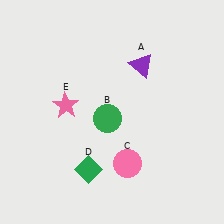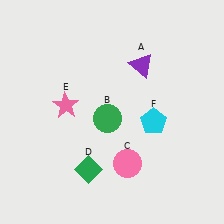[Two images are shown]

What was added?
A cyan pentagon (F) was added in Image 2.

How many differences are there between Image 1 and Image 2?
There is 1 difference between the two images.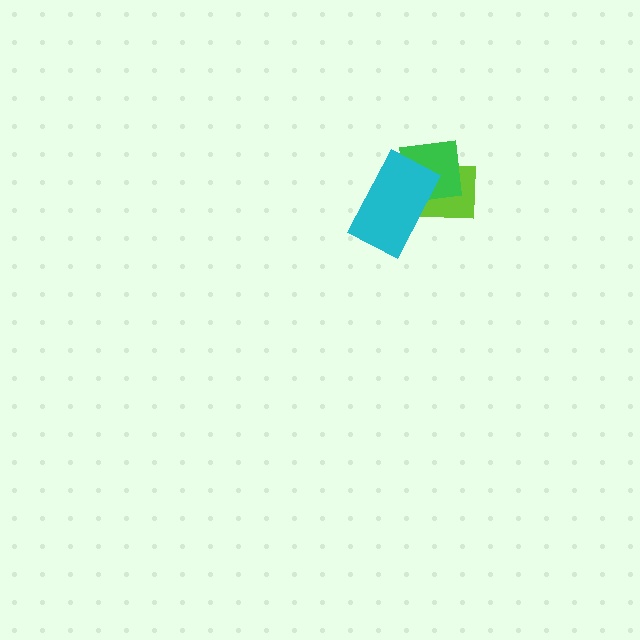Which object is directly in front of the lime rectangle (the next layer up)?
The green square is directly in front of the lime rectangle.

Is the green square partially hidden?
Yes, it is partially covered by another shape.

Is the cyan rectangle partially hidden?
No, no other shape covers it.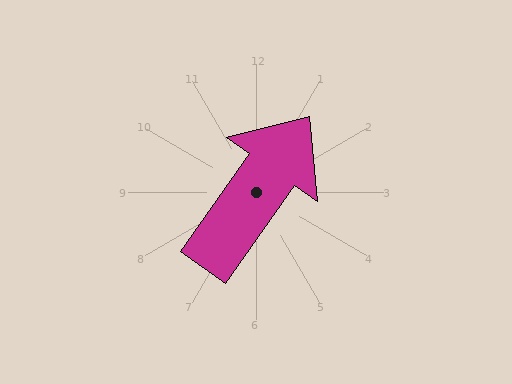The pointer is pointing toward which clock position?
Roughly 1 o'clock.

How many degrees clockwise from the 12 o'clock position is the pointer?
Approximately 35 degrees.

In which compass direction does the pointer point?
Northeast.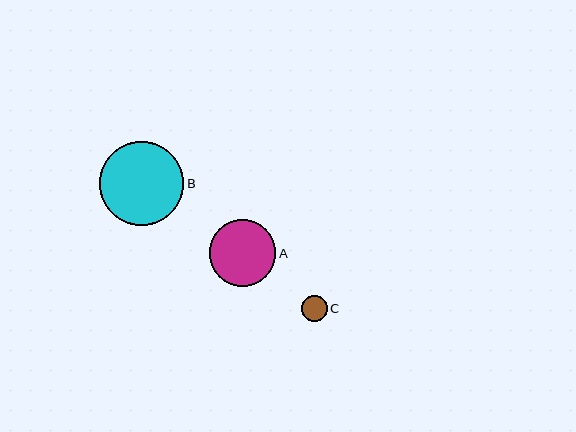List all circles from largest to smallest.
From largest to smallest: B, A, C.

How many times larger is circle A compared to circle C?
Circle A is approximately 2.6 times the size of circle C.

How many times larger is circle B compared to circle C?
Circle B is approximately 3.2 times the size of circle C.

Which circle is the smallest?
Circle C is the smallest with a size of approximately 26 pixels.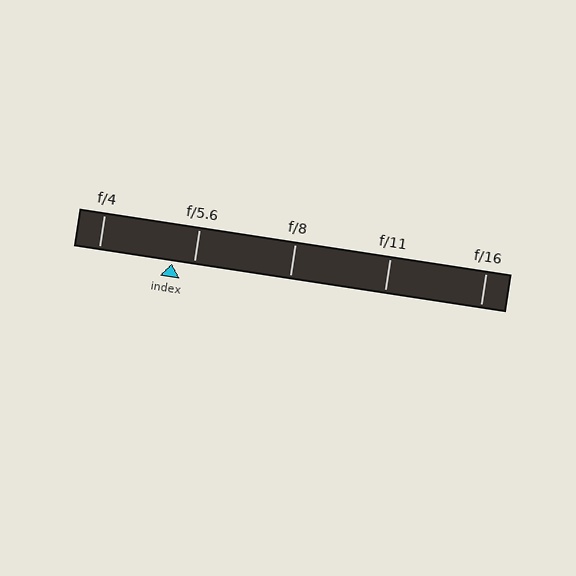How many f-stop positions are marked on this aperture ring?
There are 5 f-stop positions marked.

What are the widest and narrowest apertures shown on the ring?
The widest aperture shown is f/4 and the narrowest is f/16.